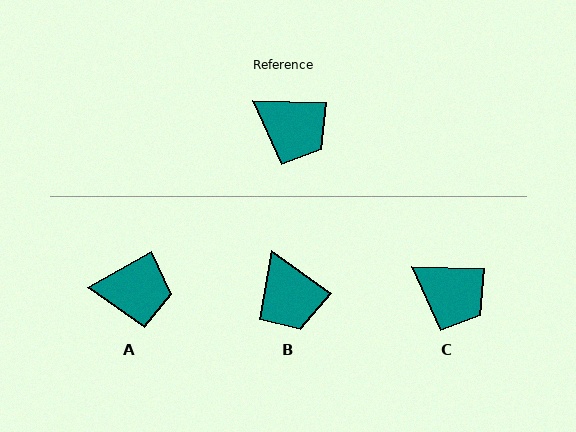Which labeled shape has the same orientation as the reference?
C.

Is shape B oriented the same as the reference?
No, it is off by about 35 degrees.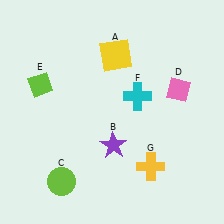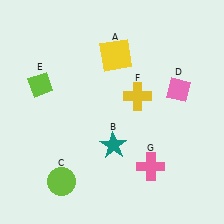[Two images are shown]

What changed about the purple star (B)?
In Image 1, B is purple. In Image 2, it changed to teal.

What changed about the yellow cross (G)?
In Image 1, G is yellow. In Image 2, it changed to pink.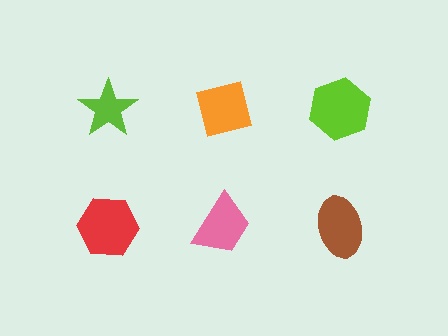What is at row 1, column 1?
A lime star.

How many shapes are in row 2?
3 shapes.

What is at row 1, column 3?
A lime hexagon.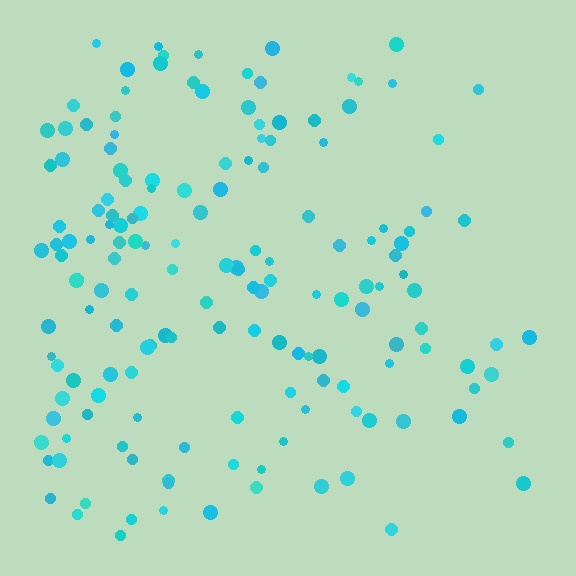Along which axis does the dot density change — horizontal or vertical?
Horizontal.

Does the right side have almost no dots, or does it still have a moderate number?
Still a moderate number, just noticeably fewer than the left.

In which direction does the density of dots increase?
From right to left, with the left side densest.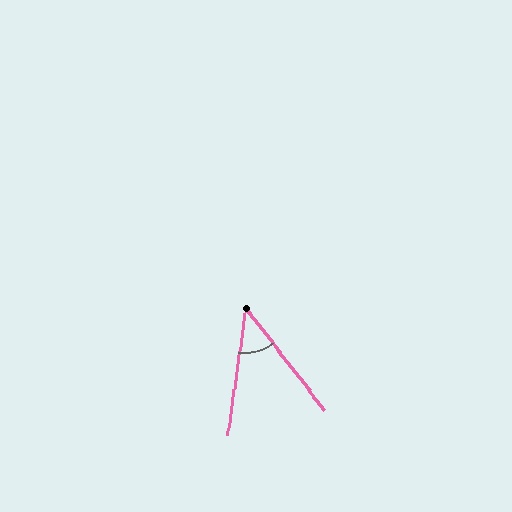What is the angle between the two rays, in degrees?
Approximately 46 degrees.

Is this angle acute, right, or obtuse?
It is acute.